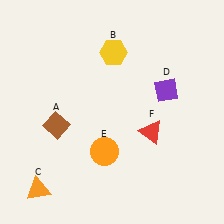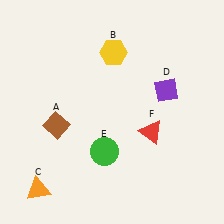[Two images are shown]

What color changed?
The circle (E) changed from orange in Image 1 to green in Image 2.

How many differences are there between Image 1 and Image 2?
There is 1 difference between the two images.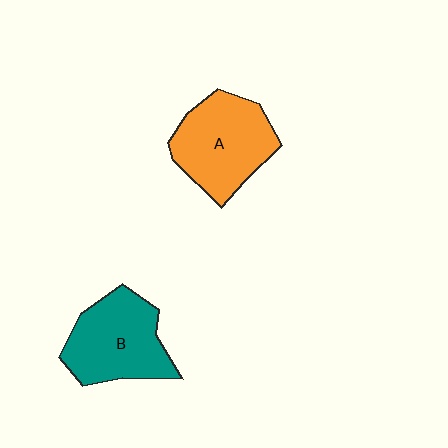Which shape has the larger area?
Shape A (orange).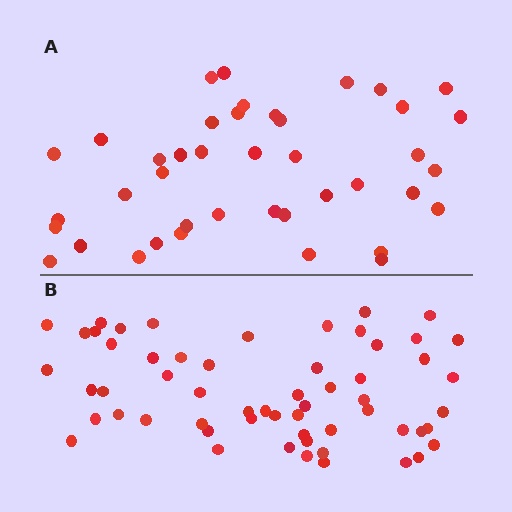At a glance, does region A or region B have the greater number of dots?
Region B (the bottom region) has more dots.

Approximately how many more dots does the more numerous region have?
Region B has approximately 15 more dots than region A.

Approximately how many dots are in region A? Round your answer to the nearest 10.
About 40 dots. (The exact count is 41, which rounds to 40.)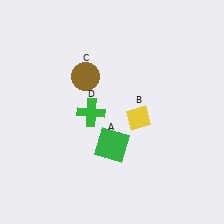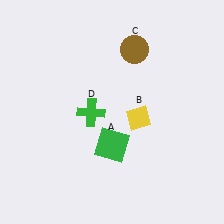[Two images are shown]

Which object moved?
The brown circle (C) moved right.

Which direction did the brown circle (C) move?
The brown circle (C) moved right.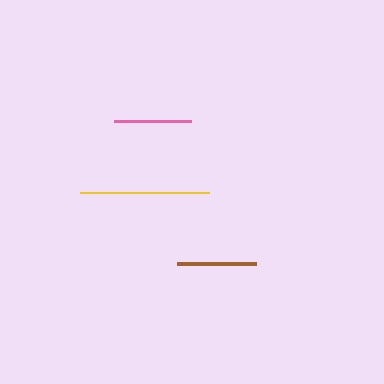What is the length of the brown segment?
The brown segment is approximately 79 pixels long.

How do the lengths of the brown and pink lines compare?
The brown and pink lines are approximately the same length.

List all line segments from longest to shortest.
From longest to shortest: yellow, brown, pink.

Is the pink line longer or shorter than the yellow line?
The yellow line is longer than the pink line.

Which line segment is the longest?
The yellow line is the longest at approximately 129 pixels.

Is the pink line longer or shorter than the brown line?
The brown line is longer than the pink line.